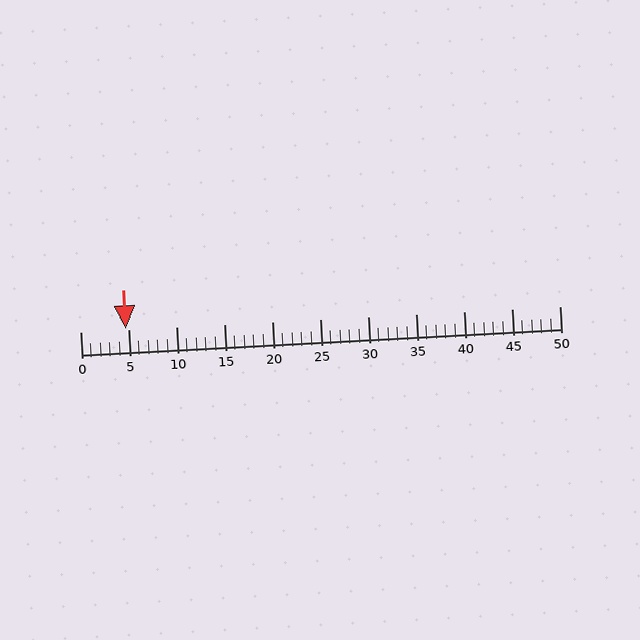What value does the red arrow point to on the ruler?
The red arrow points to approximately 5.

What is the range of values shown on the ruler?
The ruler shows values from 0 to 50.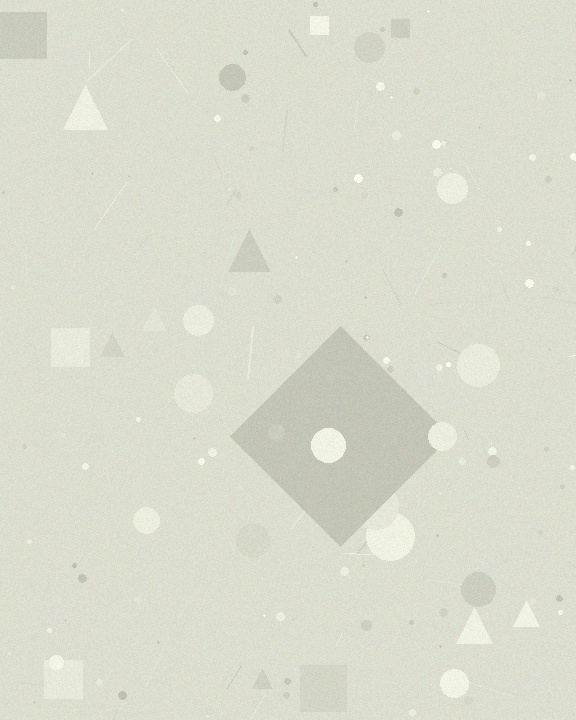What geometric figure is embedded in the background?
A diamond is embedded in the background.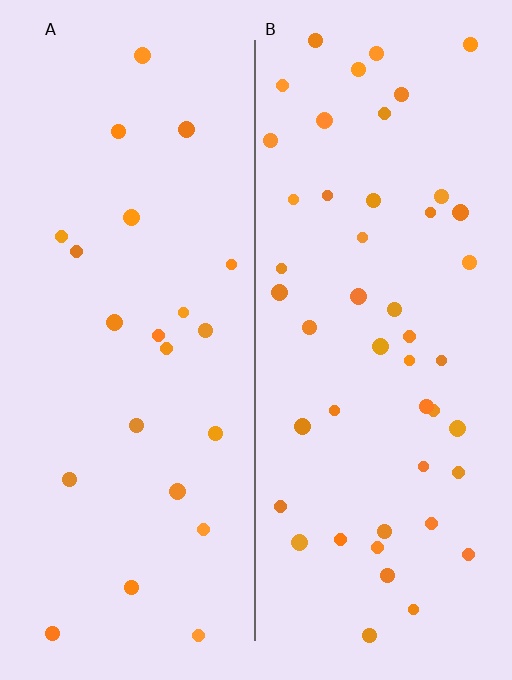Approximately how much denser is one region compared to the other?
Approximately 2.2× — region B over region A.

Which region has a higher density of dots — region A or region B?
B (the right).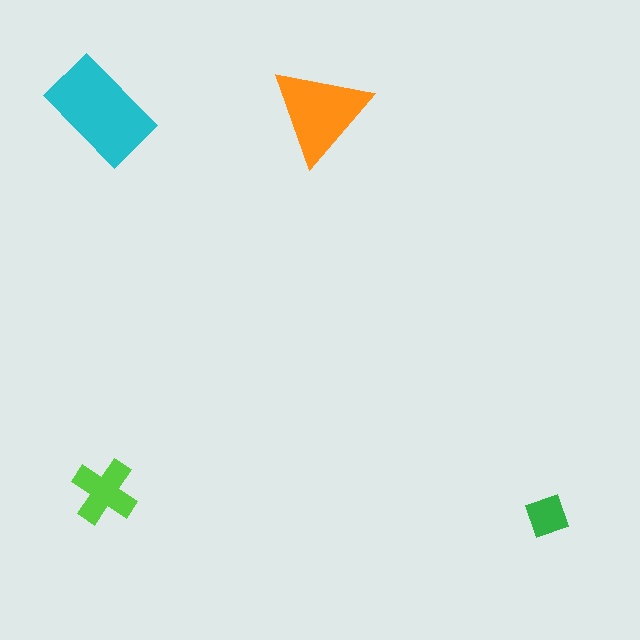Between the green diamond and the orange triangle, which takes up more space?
The orange triangle.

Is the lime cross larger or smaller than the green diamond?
Larger.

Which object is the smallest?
The green diamond.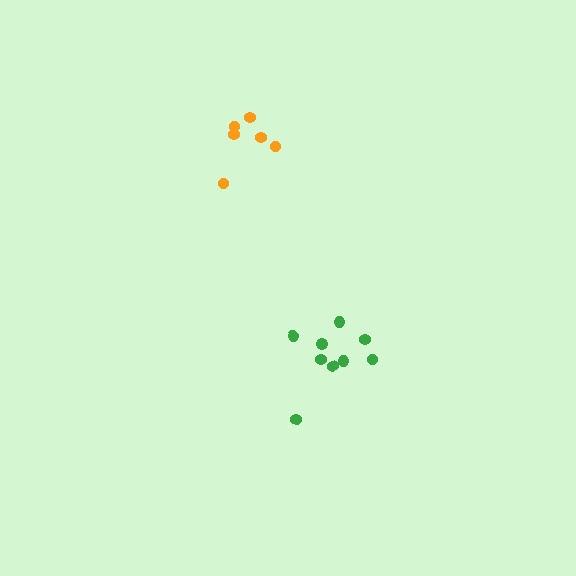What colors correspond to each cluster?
The clusters are colored: orange, green.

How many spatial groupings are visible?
There are 2 spatial groupings.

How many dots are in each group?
Group 1: 6 dots, Group 2: 9 dots (15 total).